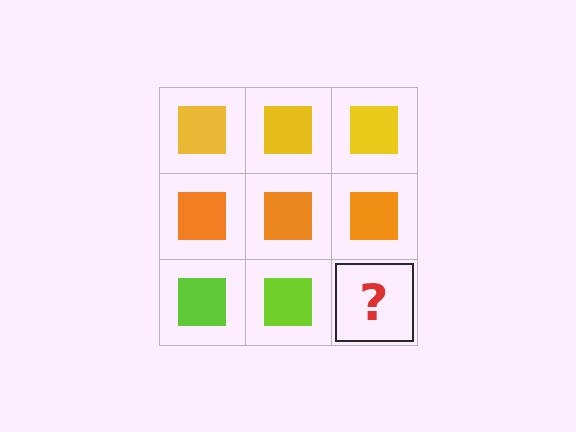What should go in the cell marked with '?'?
The missing cell should contain a lime square.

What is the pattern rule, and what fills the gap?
The rule is that each row has a consistent color. The gap should be filled with a lime square.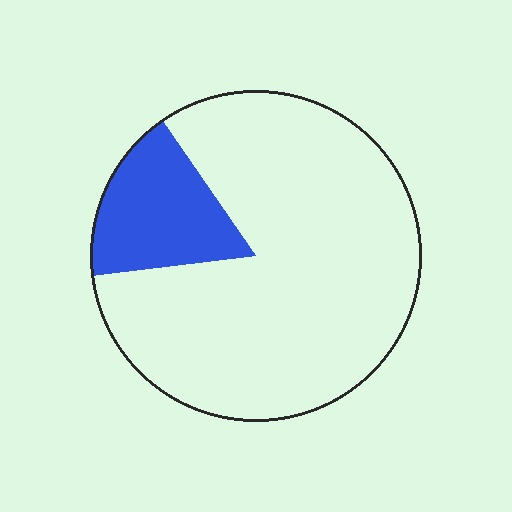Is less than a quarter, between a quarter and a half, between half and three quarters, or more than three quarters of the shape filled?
Less than a quarter.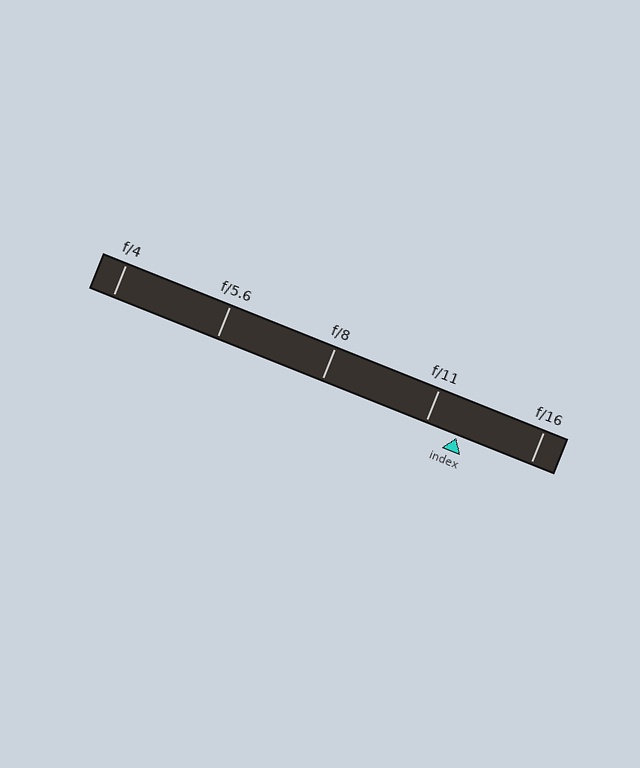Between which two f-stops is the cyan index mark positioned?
The index mark is between f/11 and f/16.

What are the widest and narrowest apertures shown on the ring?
The widest aperture shown is f/4 and the narrowest is f/16.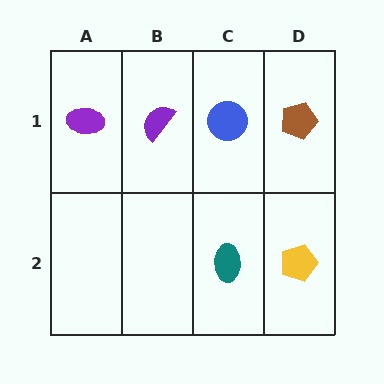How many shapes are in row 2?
2 shapes.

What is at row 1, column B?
A purple semicircle.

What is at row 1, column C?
A blue circle.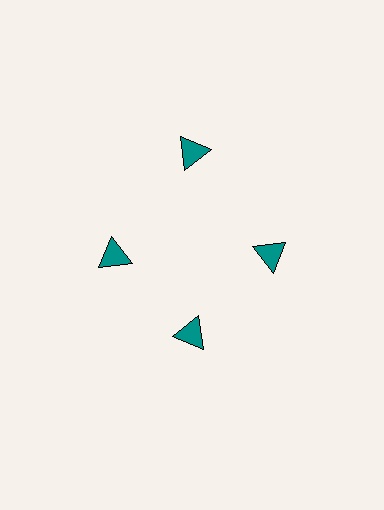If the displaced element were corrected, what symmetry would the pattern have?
It would have 4-fold rotational symmetry — the pattern would map onto itself every 90 degrees.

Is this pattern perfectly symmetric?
No. The 4 teal triangles are arranged in a ring, but one element near the 12 o'clock position is pushed outward from the center, breaking the 4-fold rotational symmetry.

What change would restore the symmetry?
The symmetry would be restored by moving it inward, back onto the ring so that all 4 triangles sit at equal angles and equal distance from the center.